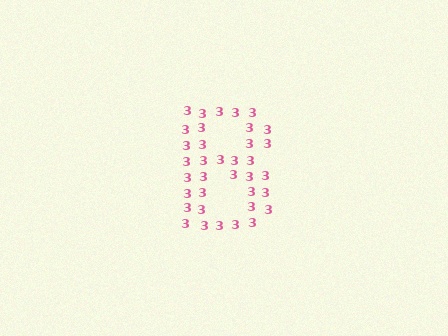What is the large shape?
The large shape is the letter B.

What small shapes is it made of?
It is made of small digit 3's.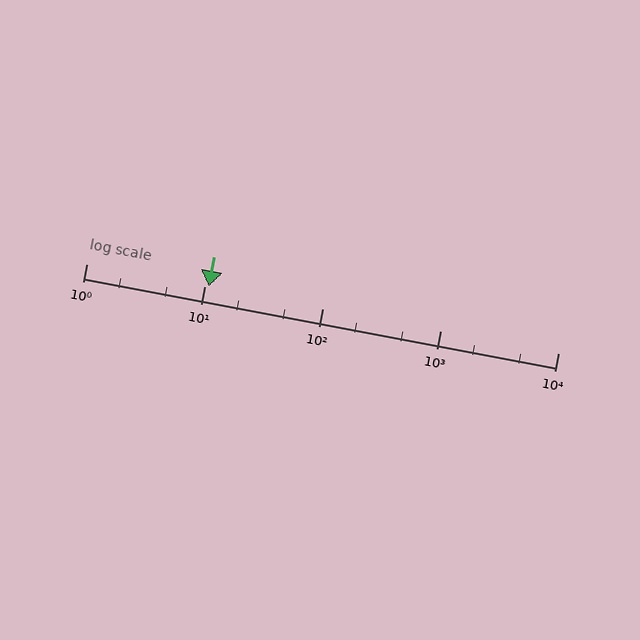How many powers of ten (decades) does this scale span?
The scale spans 4 decades, from 1 to 10000.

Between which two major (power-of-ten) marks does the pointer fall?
The pointer is between 10 and 100.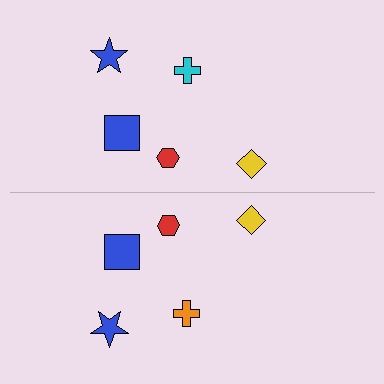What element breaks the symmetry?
The orange cross on the bottom side breaks the symmetry — its mirror counterpart is cyan.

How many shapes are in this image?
There are 10 shapes in this image.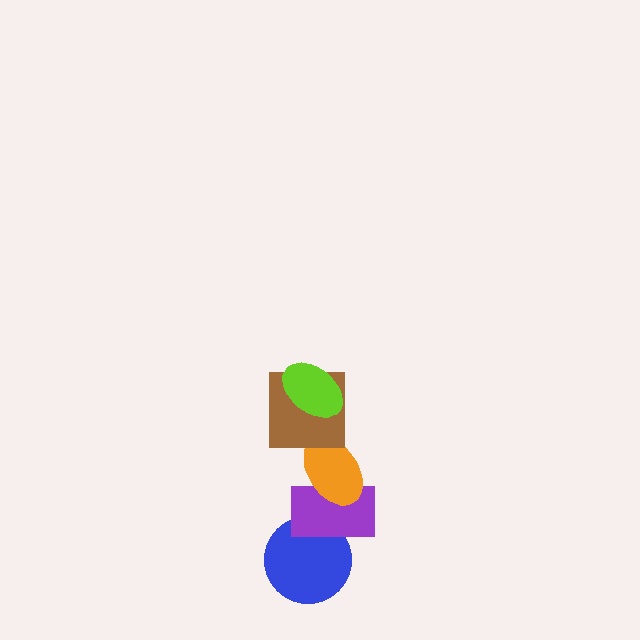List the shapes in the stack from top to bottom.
From top to bottom: the lime ellipse, the brown square, the orange ellipse, the purple rectangle, the blue circle.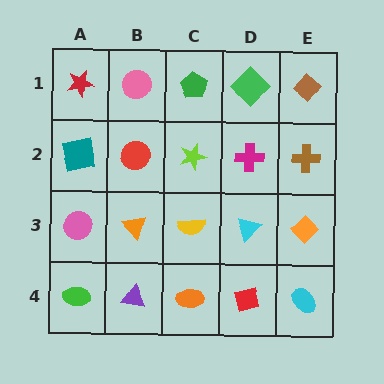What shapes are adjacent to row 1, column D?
A magenta cross (row 2, column D), a green pentagon (row 1, column C), a brown diamond (row 1, column E).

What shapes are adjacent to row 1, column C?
A lime star (row 2, column C), a pink circle (row 1, column B), a green diamond (row 1, column D).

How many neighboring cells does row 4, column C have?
3.